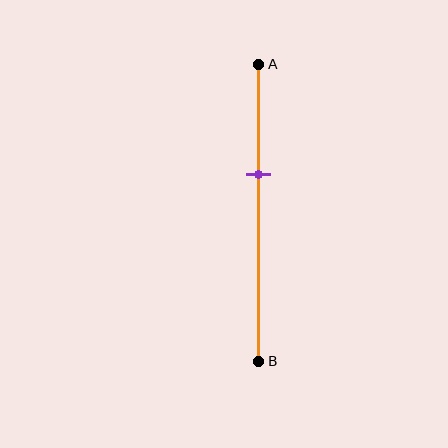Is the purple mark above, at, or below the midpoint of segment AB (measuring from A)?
The purple mark is above the midpoint of segment AB.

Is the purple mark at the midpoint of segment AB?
No, the mark is at about 35% from A, not at the 50% midpoint.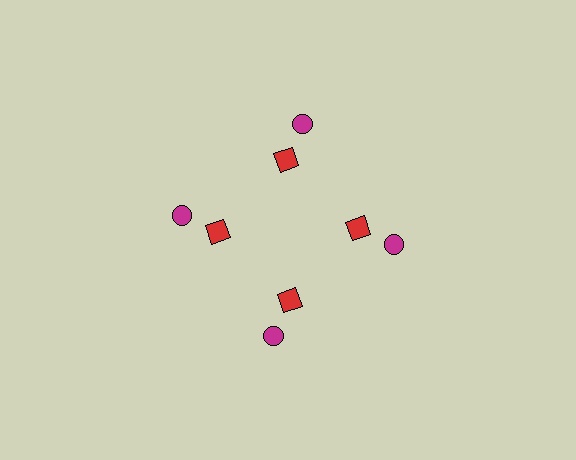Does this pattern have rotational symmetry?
Yes, this pattern has 4-fold rotational symmetry. It looks the same after rotating 90 degrees around the center.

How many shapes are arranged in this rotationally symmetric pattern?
There are 8 shapes, arranged in 4 groups of 2.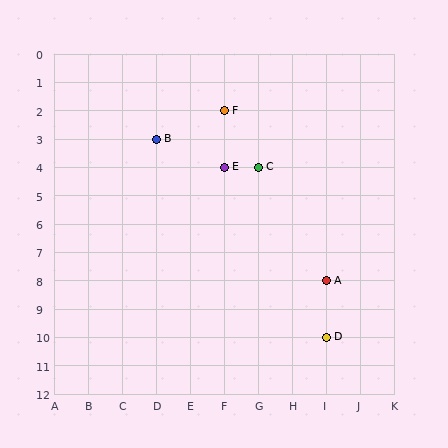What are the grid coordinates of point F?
Point F is at grid coordinates (F, 2).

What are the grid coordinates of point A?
Point A is at grid coordinates (I, 8).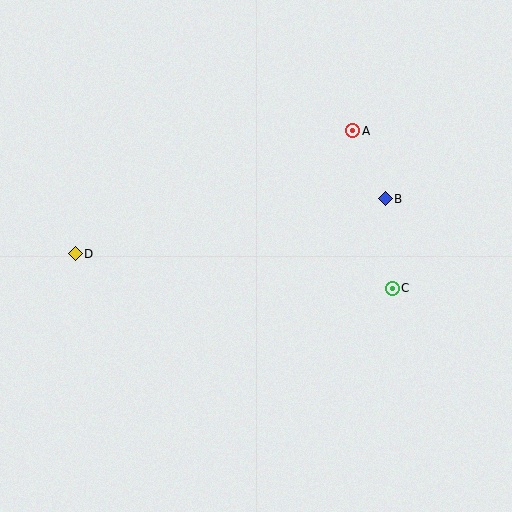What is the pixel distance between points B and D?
The distance between B and D is 315 pixels.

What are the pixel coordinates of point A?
Point A is at (353, 131).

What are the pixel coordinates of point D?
Point D is at (75, 254).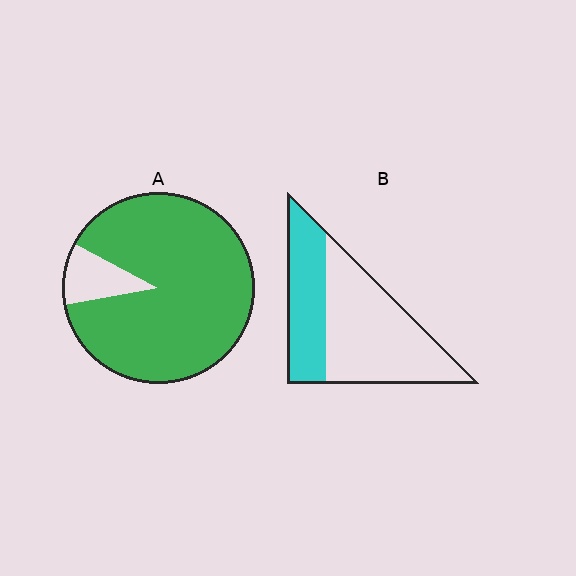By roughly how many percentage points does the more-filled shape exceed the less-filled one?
By roughly 55 percentage points (A over B).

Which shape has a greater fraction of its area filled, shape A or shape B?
Shape A.